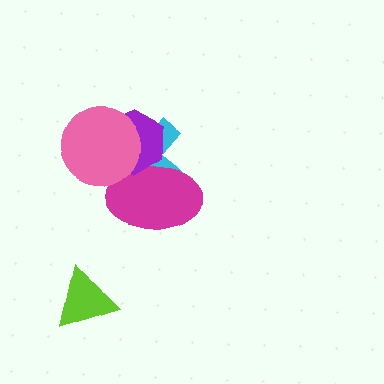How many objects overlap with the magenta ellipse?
3 objects overlap with the magenta ellipse.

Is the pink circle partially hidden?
No, no other shape covers it.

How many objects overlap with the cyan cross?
3 objects overlap with the cyan cross.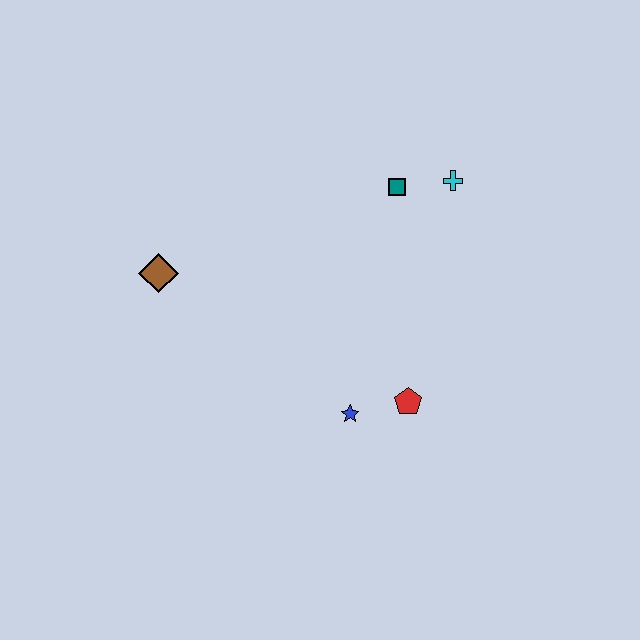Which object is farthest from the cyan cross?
The brown diamond is farthest from the cyan cross.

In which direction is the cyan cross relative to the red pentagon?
The cyan cross is above the red pentagon.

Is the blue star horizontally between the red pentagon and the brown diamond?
Yes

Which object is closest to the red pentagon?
The blue star is closest to the red pentagon.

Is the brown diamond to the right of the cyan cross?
No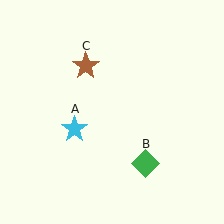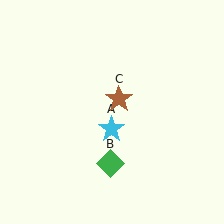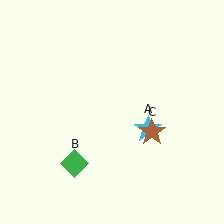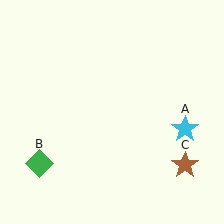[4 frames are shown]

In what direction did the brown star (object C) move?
The brown star (object C) moved down and to the right.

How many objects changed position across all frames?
3 objects changed position: cyan star (object A), green diamond (object B), brown star (object C).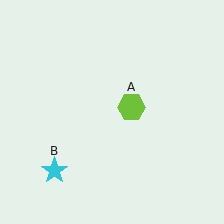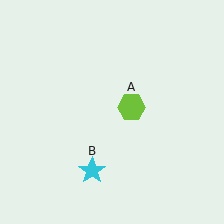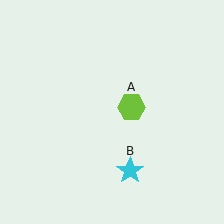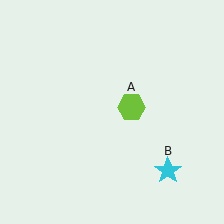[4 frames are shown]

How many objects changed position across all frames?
1 object changed position: cyan star (object B).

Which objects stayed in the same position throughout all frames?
Lime hexagon (object A) remained stationary.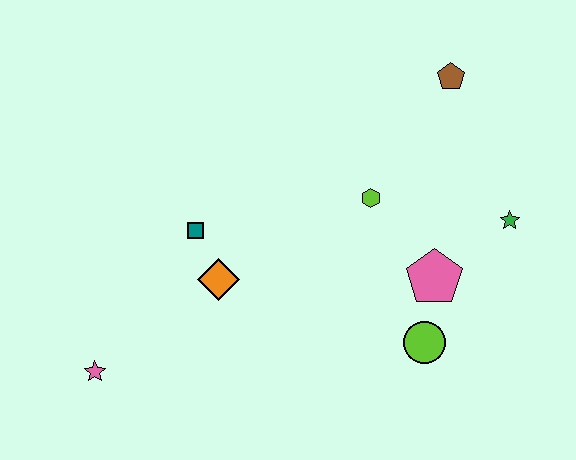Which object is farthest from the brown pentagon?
The pink star is farthest from the brown pentagon.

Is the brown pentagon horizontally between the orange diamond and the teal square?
No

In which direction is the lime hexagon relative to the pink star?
The lime hexagon is to the right of the pink star.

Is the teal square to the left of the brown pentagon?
Yes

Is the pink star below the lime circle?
Yes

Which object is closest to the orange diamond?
The teal square is closest to the orange diamond.